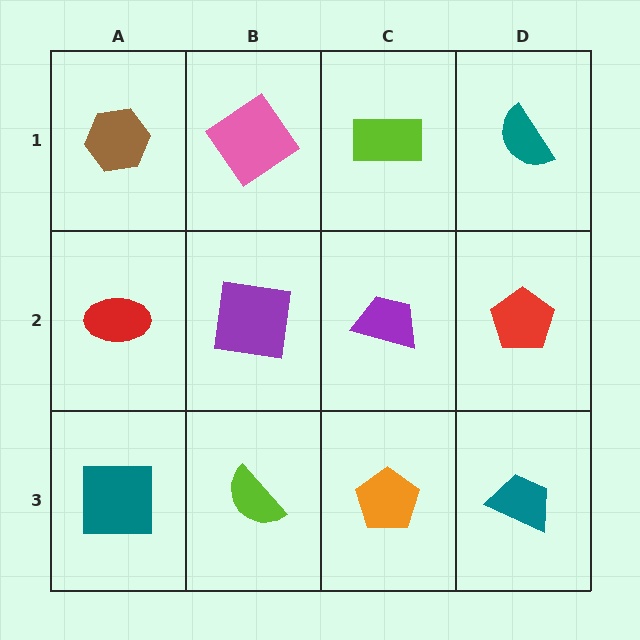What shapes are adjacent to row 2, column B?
A pink diamond (row 1, column B), a lime semicircle (row 3, column B), a red ellipse (row 2, column A), a purple trapezoid (row 2, column C).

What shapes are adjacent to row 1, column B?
A purple square (row 2, column B), a brown hexagon (row 1, column A), a lime rectangle (row 1, column C).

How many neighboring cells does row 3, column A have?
2.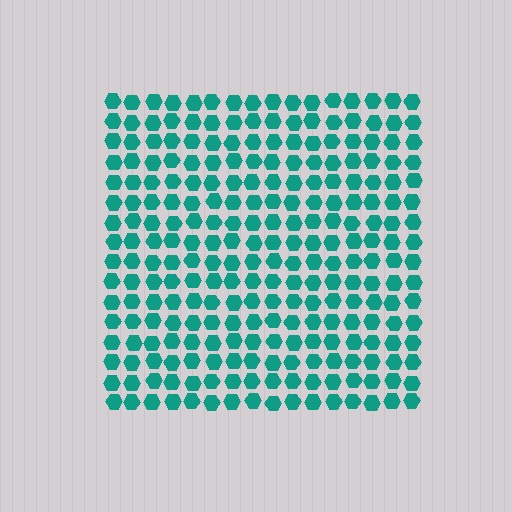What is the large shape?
The large shape is a square.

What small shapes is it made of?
It is made of small hexagons.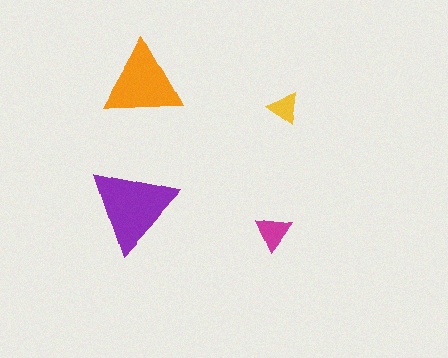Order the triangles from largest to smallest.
the purple one, the orange one, the magenta one, the yellow one.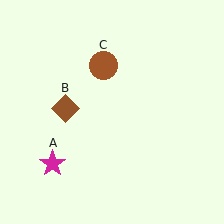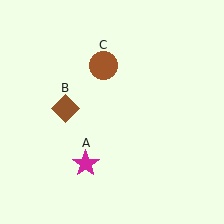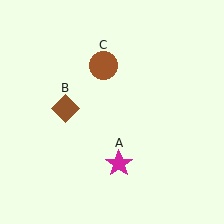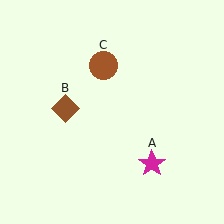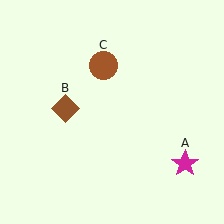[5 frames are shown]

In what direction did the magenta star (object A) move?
The magenta star (object A) moved right.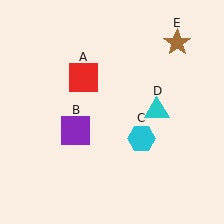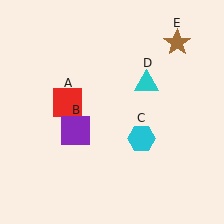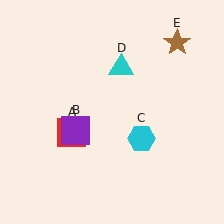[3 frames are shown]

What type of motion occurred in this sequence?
The red square (object A), cyan triangle (object D) rotated counterclockwise around the center of the scene.